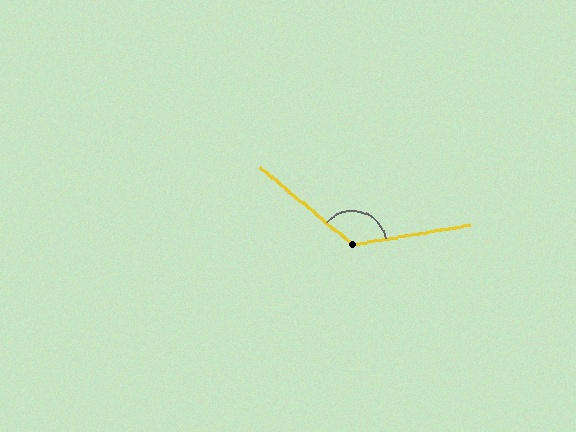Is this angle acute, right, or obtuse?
It is obtuse.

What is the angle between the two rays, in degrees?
Approximately 131 degrees.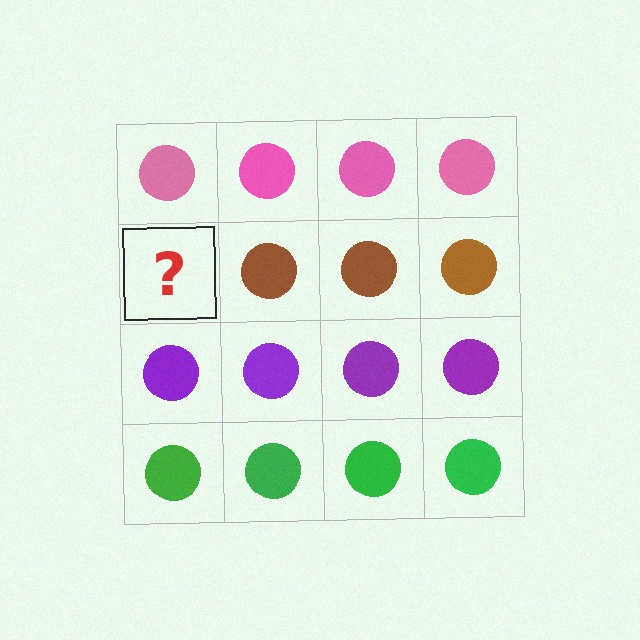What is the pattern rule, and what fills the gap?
The rule is that each row has a consistent color. The gap should be filled with a brown circle.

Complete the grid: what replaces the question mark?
The question mark should be replaced with a brown circle.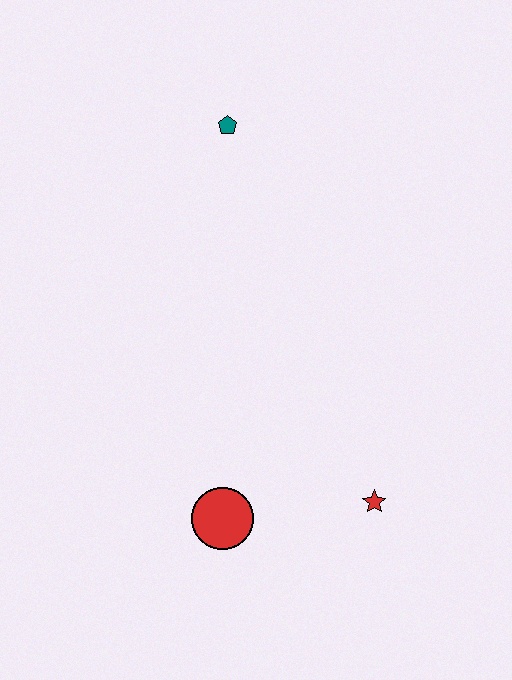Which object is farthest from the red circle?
The teal pentagon is farthest from the red circle.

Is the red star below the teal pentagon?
Yes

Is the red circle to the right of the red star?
No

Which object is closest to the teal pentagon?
The red circle is closest to the teal pentagon.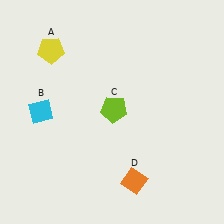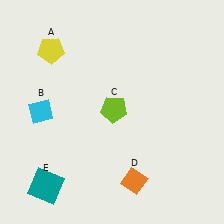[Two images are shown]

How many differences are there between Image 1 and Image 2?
There is 1 difference between the two images.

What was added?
A teal square (E) was added in Image 2.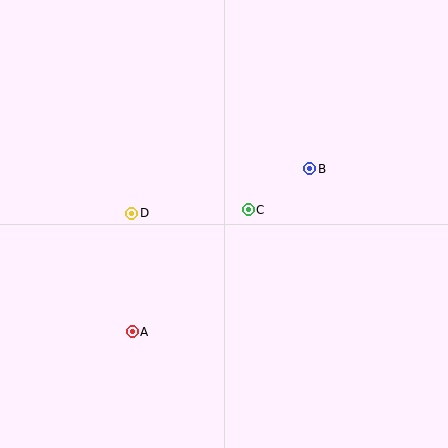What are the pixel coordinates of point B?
Point B is at (310, 169).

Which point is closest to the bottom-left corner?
Point A is closest to the bottom-left corner.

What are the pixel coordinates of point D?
Point D is at (132, 213).